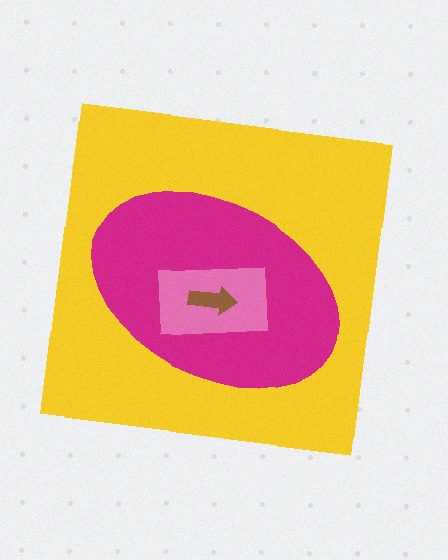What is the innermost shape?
The brown arrow.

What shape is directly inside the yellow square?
The magenta ellipse.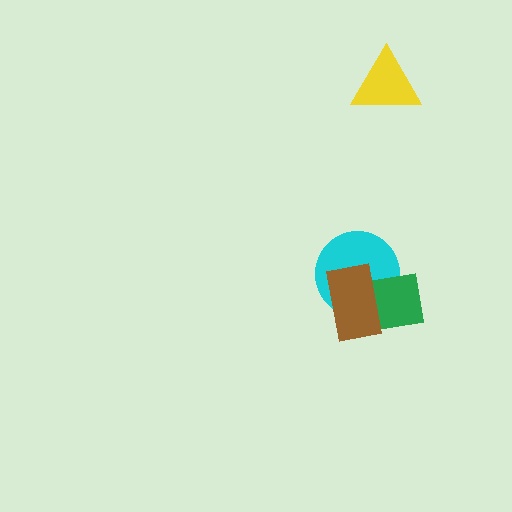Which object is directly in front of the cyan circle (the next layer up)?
The green rectangle is directly in front of the cyan circle.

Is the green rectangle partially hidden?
Yes, it is partially covered by another shape.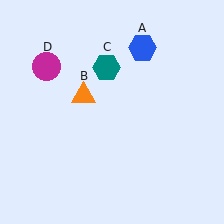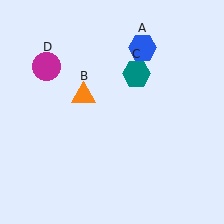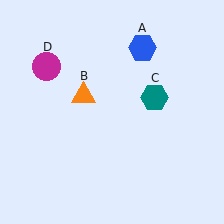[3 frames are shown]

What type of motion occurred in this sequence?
The teal hexagon (object C) rotated clockwise around the center of the scene.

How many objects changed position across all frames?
1 object changed position: teal hexagon (object C).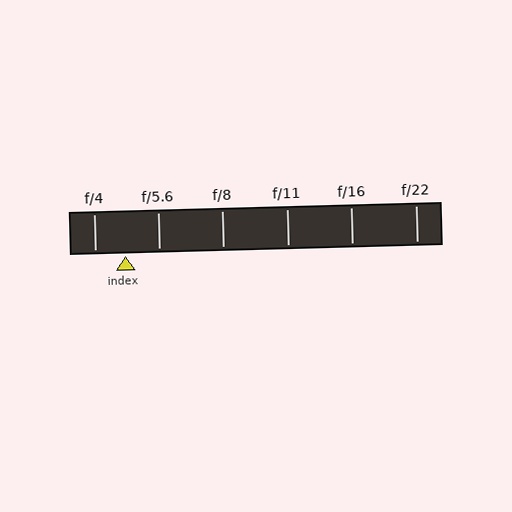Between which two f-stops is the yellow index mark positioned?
The index mark is between f/4 and f/5.6.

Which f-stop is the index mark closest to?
The index mark is closest to f/4.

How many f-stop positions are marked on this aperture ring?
There are 6 f-stop positions marked.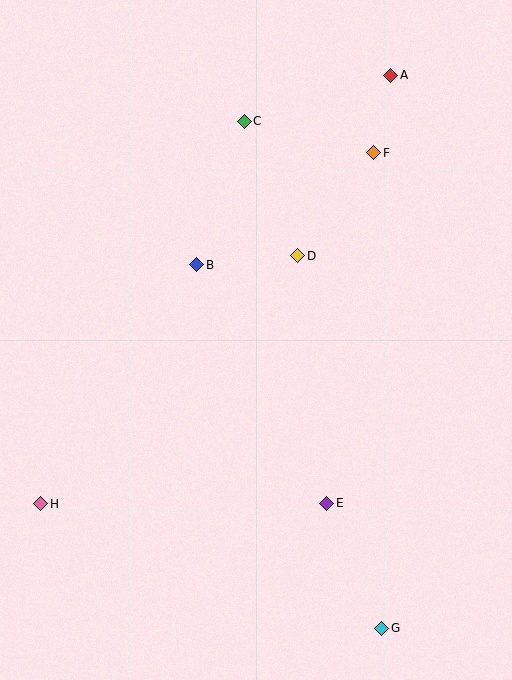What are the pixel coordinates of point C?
Point C is at (244, 121).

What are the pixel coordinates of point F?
Point F is at (374, 153).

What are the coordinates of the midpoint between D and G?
The midpoint between D and G is at (340, 442).